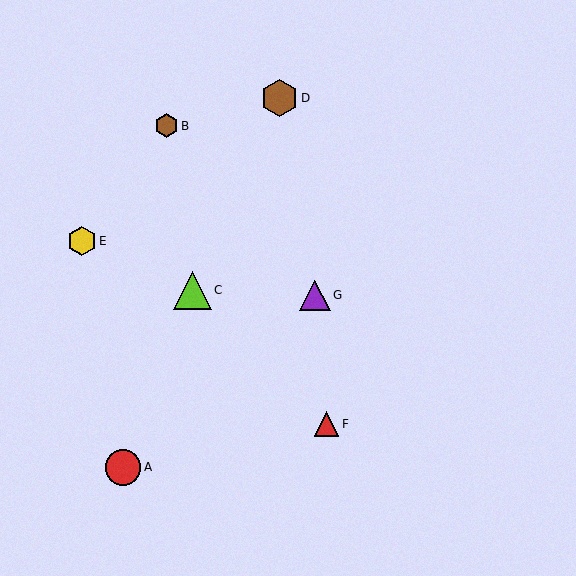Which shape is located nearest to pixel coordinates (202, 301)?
The lime triangle (labeled C) at (192, 290) is nearest to that location.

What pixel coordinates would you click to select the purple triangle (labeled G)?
Click at (315, 295) to select the purple triangle G.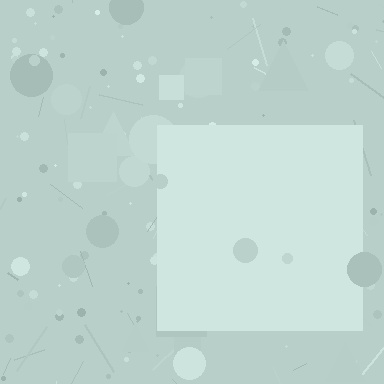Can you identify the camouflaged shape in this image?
The camouflaged shape is a square.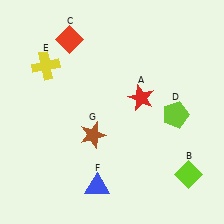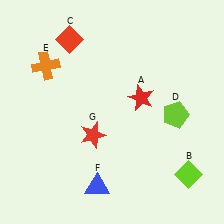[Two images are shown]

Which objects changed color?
E changed from yellow to orange. G changed from brown to red.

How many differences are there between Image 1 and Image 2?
There are 2 differences between the two images.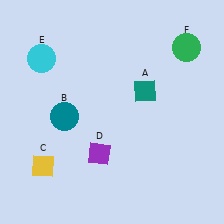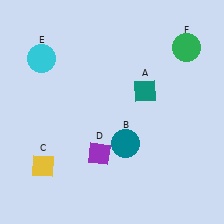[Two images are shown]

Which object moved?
The teal circle (B) moved right.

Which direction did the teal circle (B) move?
The teal circle (B) moved right.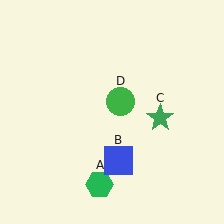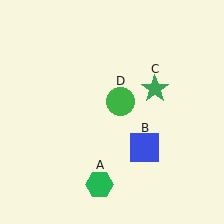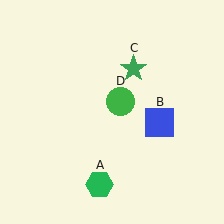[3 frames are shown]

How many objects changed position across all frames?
2 objects changed position: blue square (object B), green star (object C).